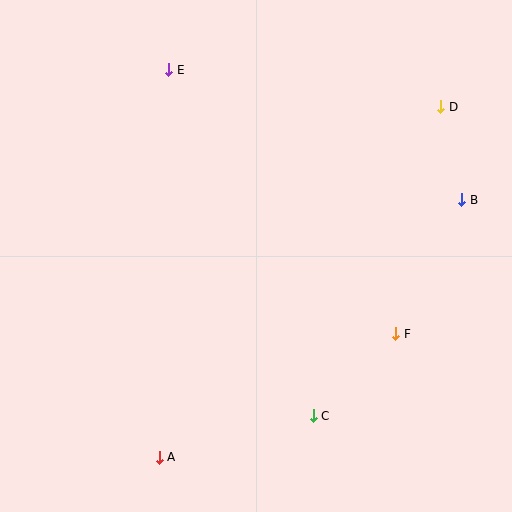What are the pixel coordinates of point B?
Point B is at (462, 200).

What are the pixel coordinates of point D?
Point D is at (441, 107).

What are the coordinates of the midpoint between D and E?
The midpoint between D and E is at (305, 88).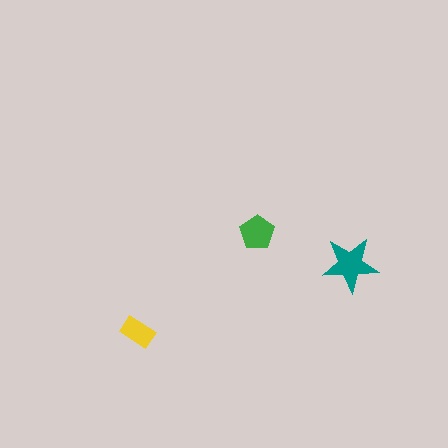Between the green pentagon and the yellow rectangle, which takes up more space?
The green pentagon.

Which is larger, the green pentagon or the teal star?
The teal star.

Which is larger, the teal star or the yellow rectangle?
The teal star.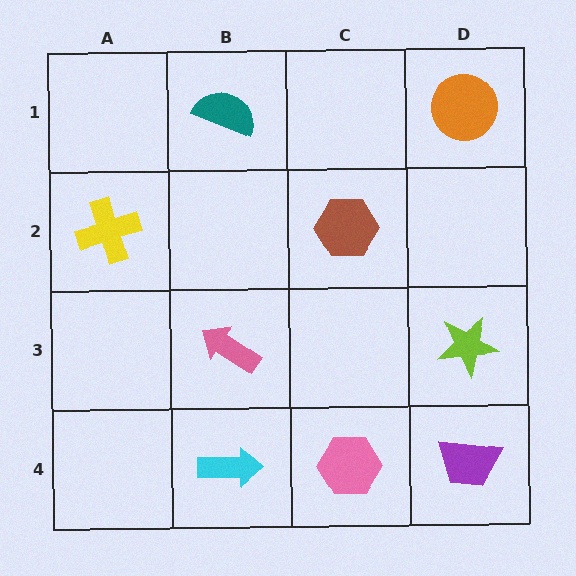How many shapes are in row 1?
2 shapes.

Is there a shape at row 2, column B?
No, that cell is empty.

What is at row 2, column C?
A brown hexagon.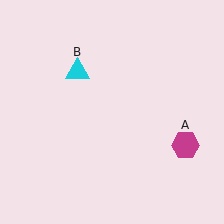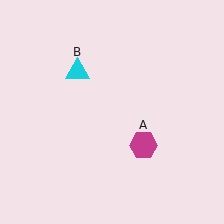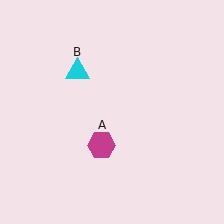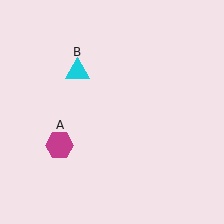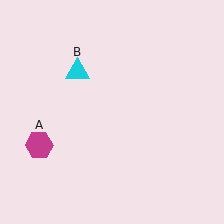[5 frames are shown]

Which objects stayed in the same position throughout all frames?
Cyan triangle (object B) remained stationary.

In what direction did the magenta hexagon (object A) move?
The magenta hexagon (object A) moved left.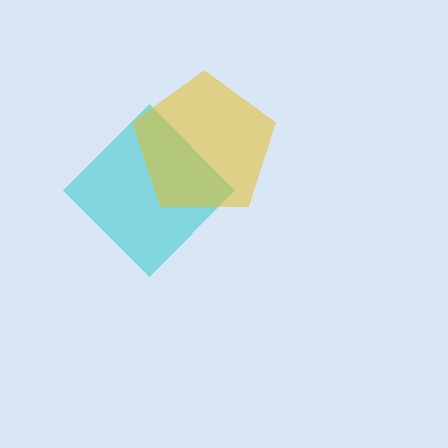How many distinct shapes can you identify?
There are 2 distinct shapes: a cyan diamond, a yellow pentagon.